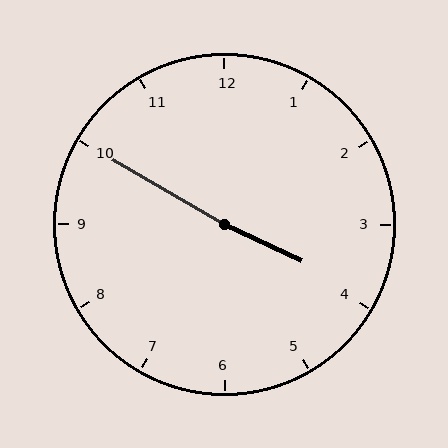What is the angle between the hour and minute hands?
Approximately 175 degrees.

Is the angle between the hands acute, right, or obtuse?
It is obtuse.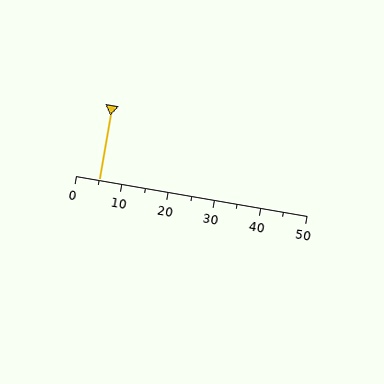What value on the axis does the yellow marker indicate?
The marker indicates approximately 5.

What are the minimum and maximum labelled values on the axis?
The axis runs from 0 to 50.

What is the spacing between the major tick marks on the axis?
The major ticks are spaced 10 apart.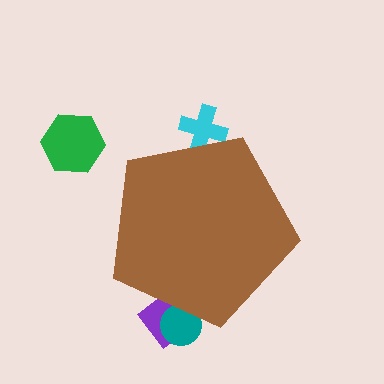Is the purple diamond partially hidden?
Yes, the purple diamond is partially hidden behind the brown pentagon.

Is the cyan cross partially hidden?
Yes, the cyan cross is partially hidden behind the brown pentagon.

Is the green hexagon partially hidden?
No, the green hexagon is fully visible.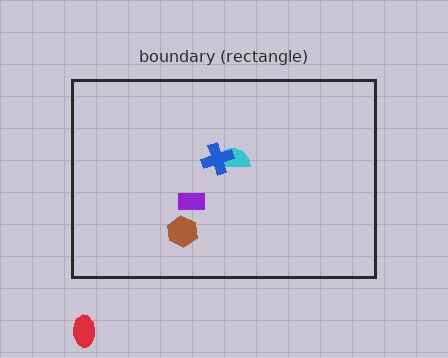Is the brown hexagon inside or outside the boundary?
Inside.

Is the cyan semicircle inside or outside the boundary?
Inside.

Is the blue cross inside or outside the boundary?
Inside.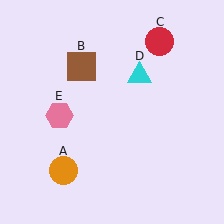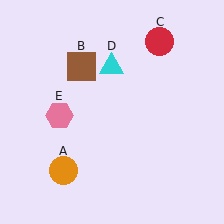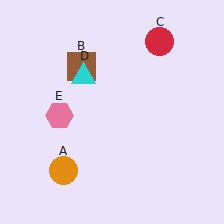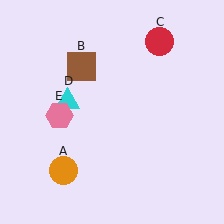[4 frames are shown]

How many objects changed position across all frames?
1 object changed position: cyan triangle (object D).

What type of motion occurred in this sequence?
The cyan triangle (object D) rotated counterclockwise around the center of the scene.